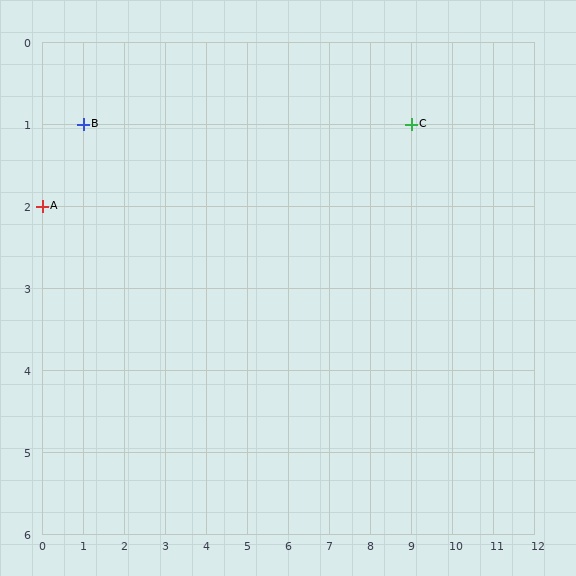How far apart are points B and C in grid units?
Points B and C are 8 columns apart.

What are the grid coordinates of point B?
Point B is at grid coordinates (1, 1).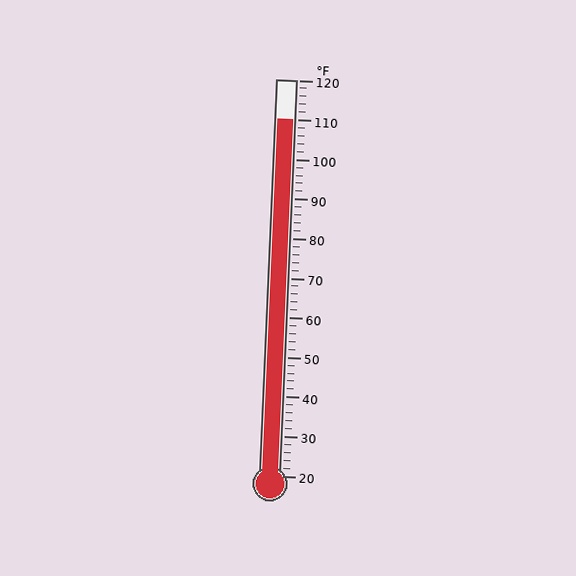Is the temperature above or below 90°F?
The temperature is above 90°F.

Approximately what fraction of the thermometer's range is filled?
The thermometer is filled to approximately 90% of its range.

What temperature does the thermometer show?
The thermometer shows approximately 110°F.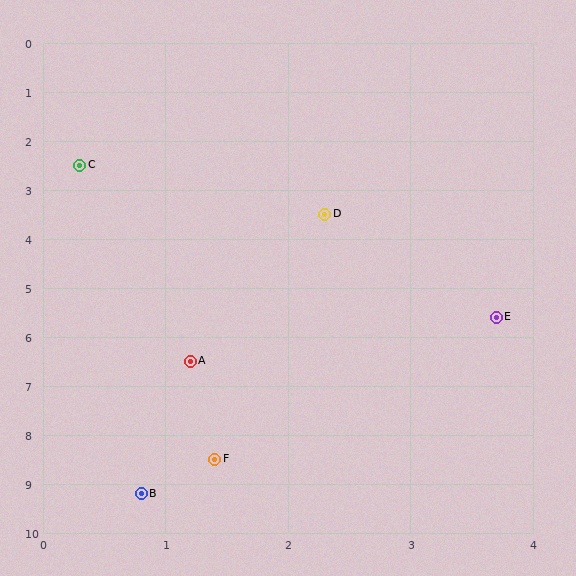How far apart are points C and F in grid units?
Points C and F are about 6.1 grid units apart.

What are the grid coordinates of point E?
Point E is at approximately (3.7, 5.6).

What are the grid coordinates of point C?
Point C is at approximately (0.3, 2.5).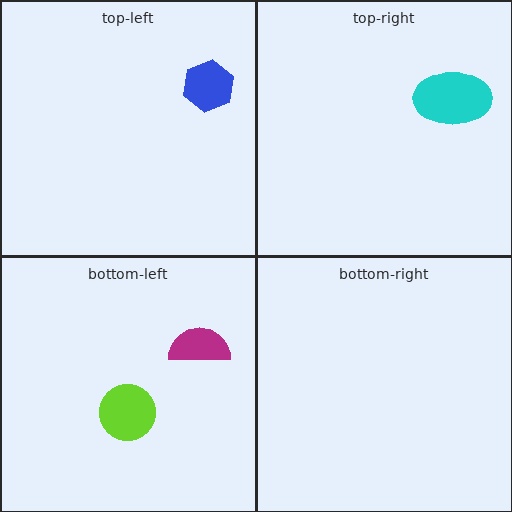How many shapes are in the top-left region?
1.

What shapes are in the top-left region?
The blue hexagon.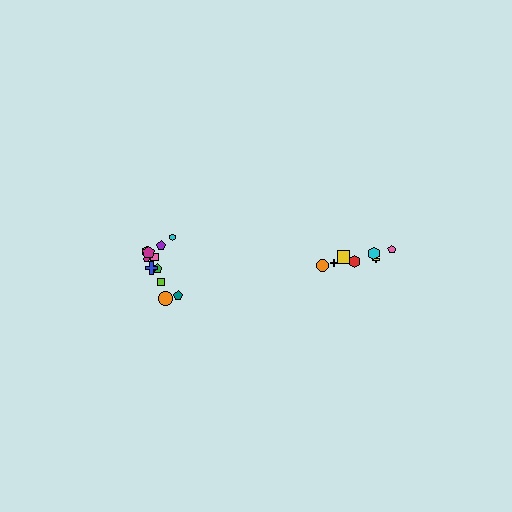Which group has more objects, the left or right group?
The left group.